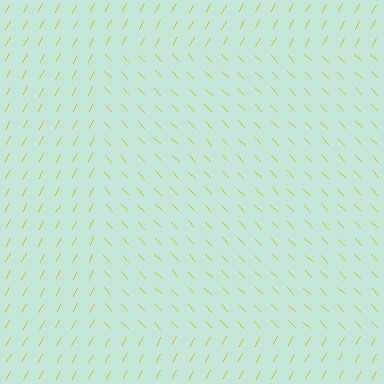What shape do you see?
I see a rectangle.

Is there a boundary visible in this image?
Yes, there is a texture boundary formed by a change in line orientation.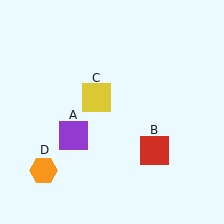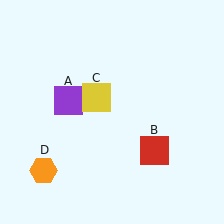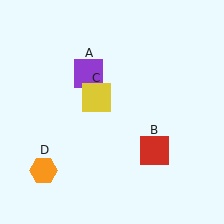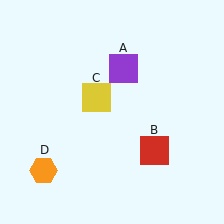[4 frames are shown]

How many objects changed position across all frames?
1 object changed position: purple square (object A).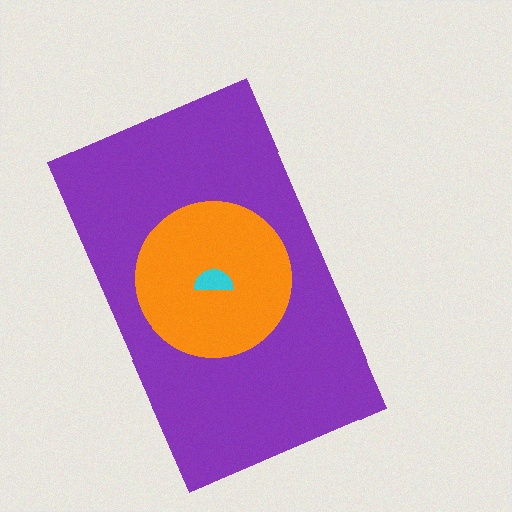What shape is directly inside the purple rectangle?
The orange circle.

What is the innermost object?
The cyan semicircle.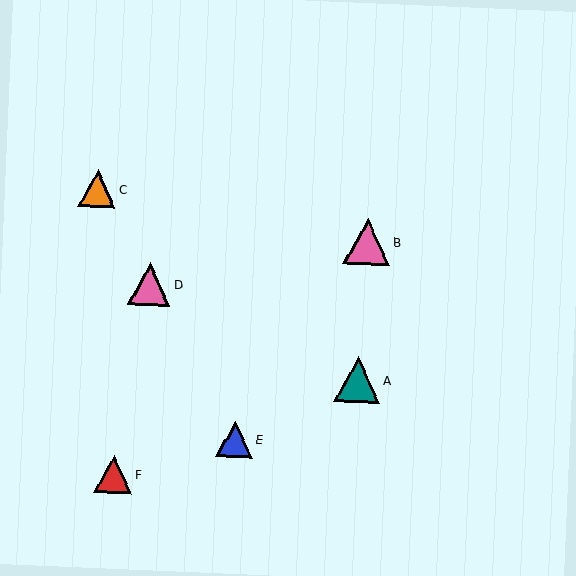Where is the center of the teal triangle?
The center of the teal triangle is at (357, 380).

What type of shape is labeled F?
Shape F is a red triangle.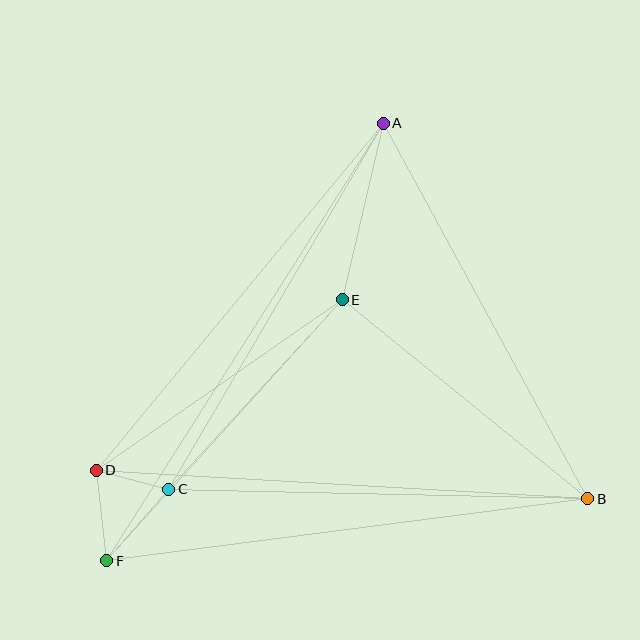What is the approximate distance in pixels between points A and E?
The distance between A and E is approximately 181 pixels.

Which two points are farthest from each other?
Points A and F are farthest from each other.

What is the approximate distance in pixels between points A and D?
The distance between A and D is approximately 450 pixels.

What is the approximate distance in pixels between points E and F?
The distance between E and F is approximately 351 pixels.